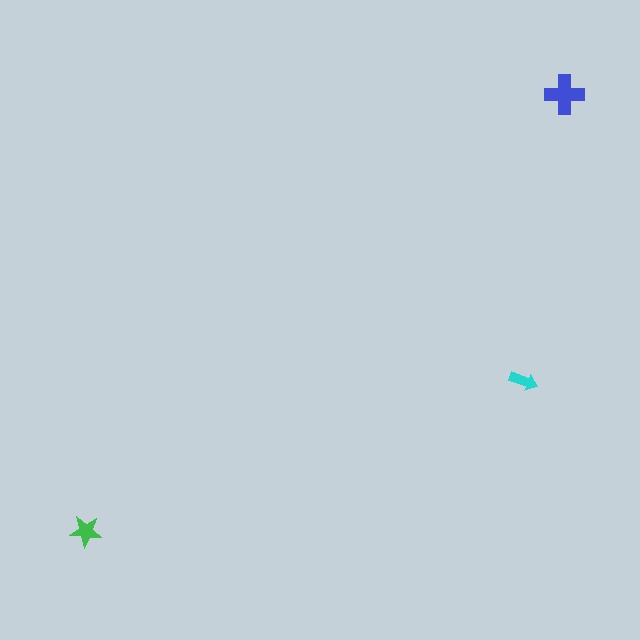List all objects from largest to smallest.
The blue cross, the green star, the cyan arrow.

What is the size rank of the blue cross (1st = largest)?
1st.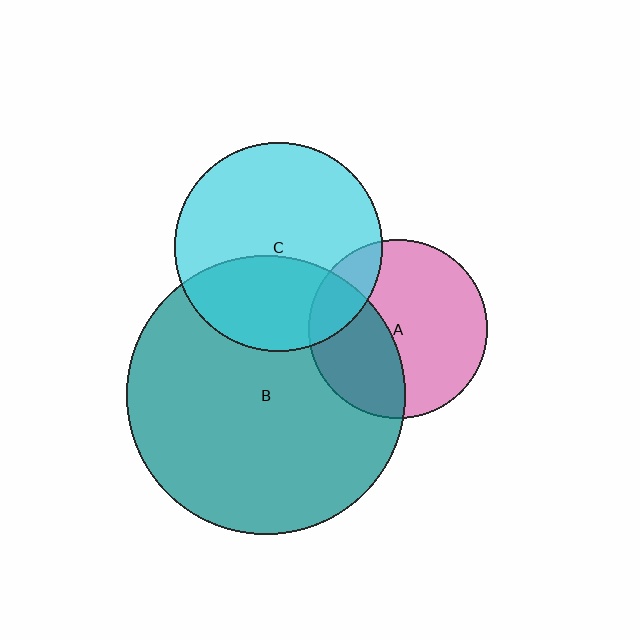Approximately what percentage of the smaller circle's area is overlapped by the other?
Approximately 15%.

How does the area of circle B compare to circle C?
Approximately 1.8 times.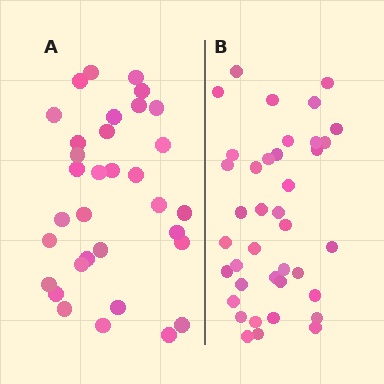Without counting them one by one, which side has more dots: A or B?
Region B (the right region) has more dots.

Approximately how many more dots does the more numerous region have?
Region B has about 6 more dots than region A.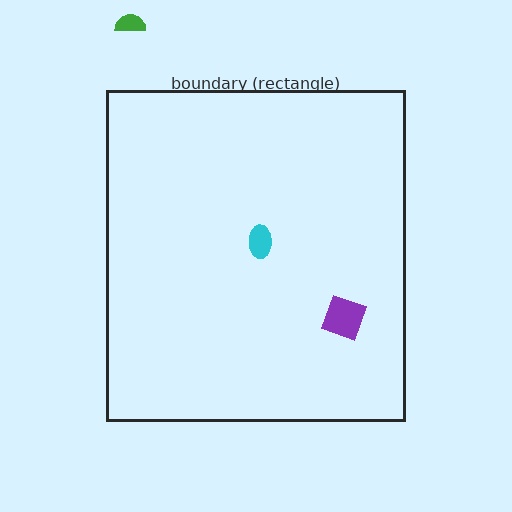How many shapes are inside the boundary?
2 inside, 1 outside.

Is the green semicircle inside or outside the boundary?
Outside.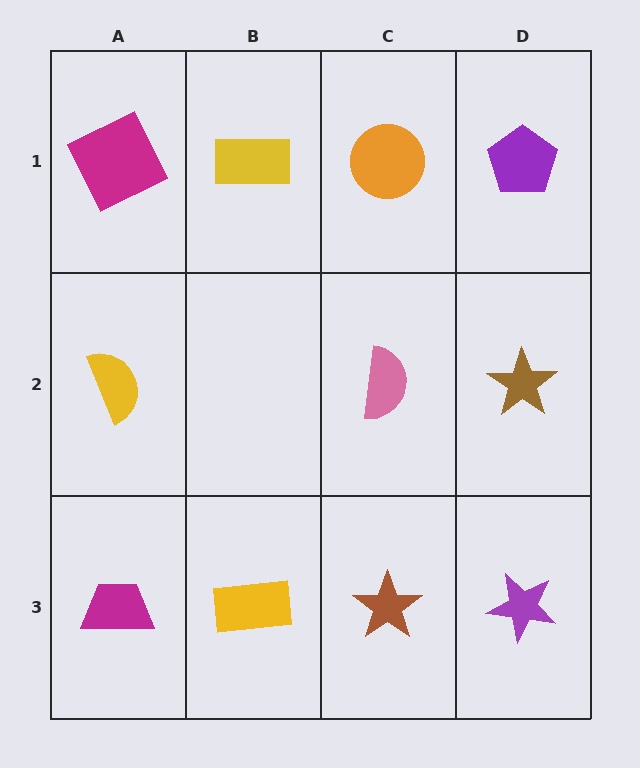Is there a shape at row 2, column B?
No, that cell is empty.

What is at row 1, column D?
A purple pentagon.